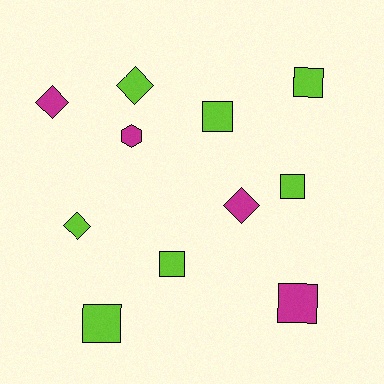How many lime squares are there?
There are 5 lime squares.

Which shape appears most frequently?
Square, with 6 objects.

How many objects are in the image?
There are 11 objects.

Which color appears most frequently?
Lime, with 7 objects.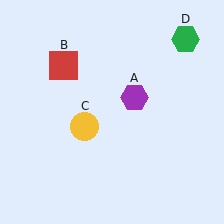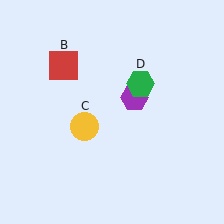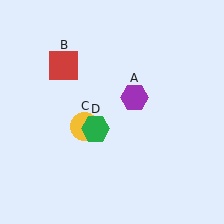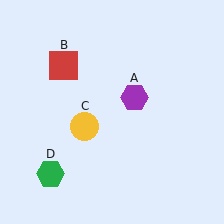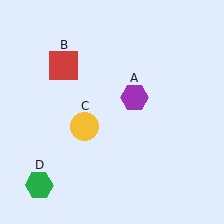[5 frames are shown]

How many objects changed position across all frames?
1 object changed position: green hexagon (object D).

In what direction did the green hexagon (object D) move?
The green hexagon (object D) moved down and to the left.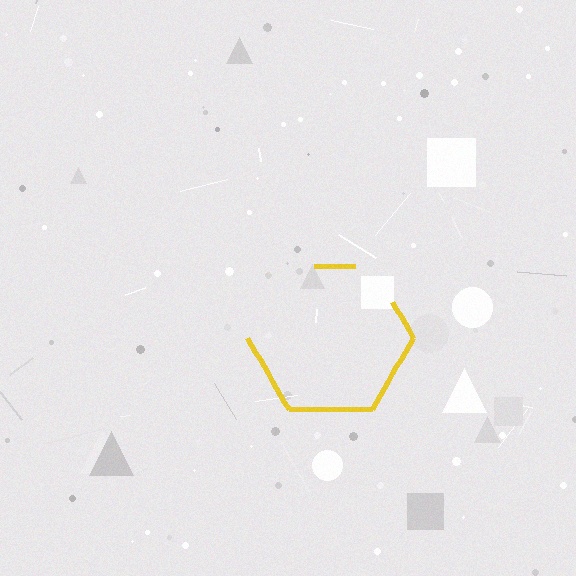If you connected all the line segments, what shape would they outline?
They would outline a hexagon.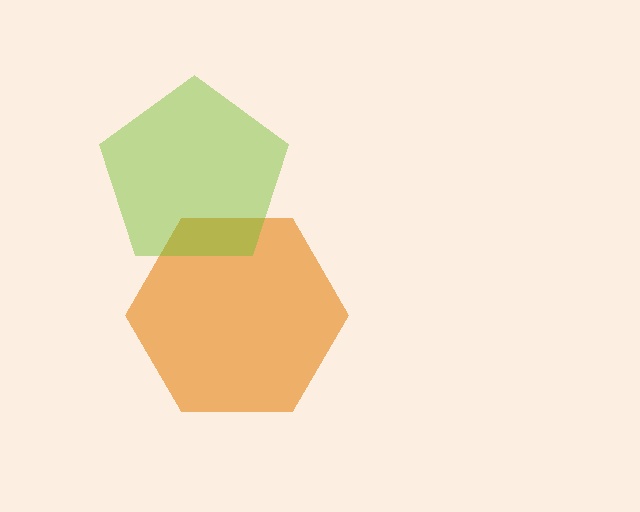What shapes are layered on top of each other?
The layered shapes are: an orange hexagon, a lime pentagon.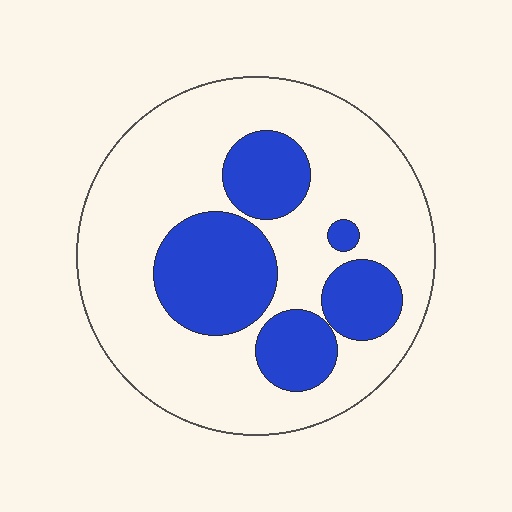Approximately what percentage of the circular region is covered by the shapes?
Approximately 30%.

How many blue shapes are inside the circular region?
5.